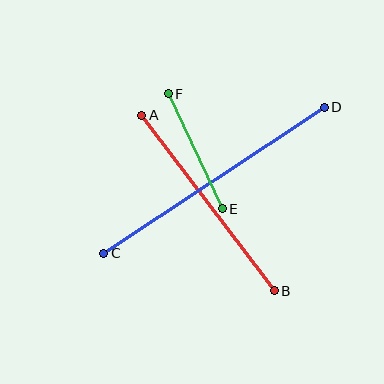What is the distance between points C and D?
The distance is approximately 265 pixels.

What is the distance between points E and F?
The distance is approximately 127 pixels.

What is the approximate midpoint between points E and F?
The midpoint is at approximately (195, 151) pixels.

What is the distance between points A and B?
The distance is approximately 220 pixels.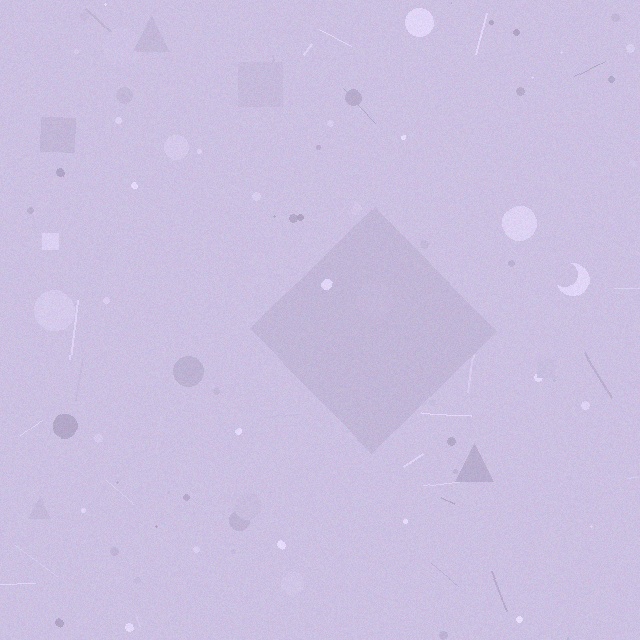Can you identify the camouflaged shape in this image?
The camouflaged shape is a diamond.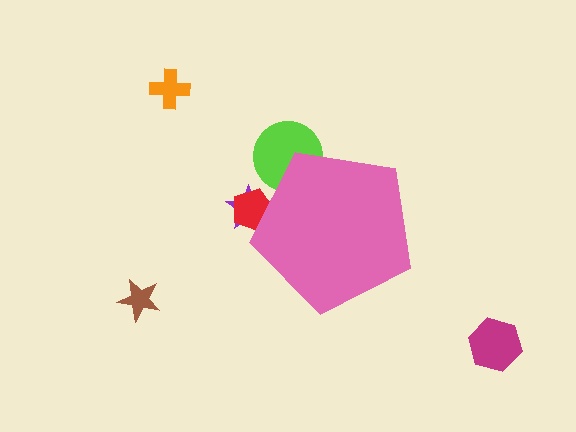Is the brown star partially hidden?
No, the brown star is fully visible.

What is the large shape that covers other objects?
A pink pentagon.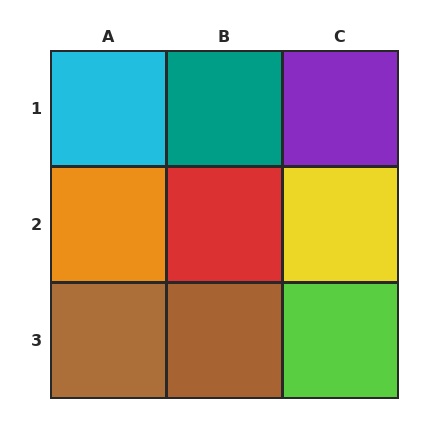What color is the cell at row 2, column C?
Yellow.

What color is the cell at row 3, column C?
Lime.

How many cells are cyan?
1 cell is cyan.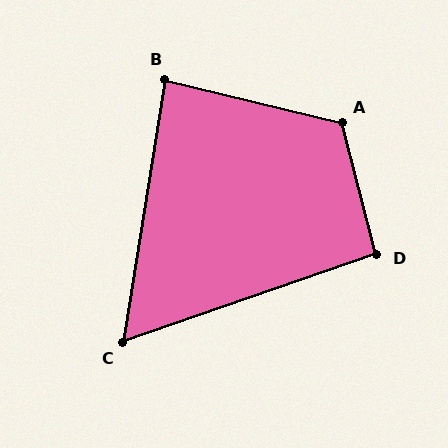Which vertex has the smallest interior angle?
C, at approximately 62 degrees.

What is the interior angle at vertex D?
Approximately 94 degrees (approximately right).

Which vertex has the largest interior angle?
A, at approximately 118 degrees.